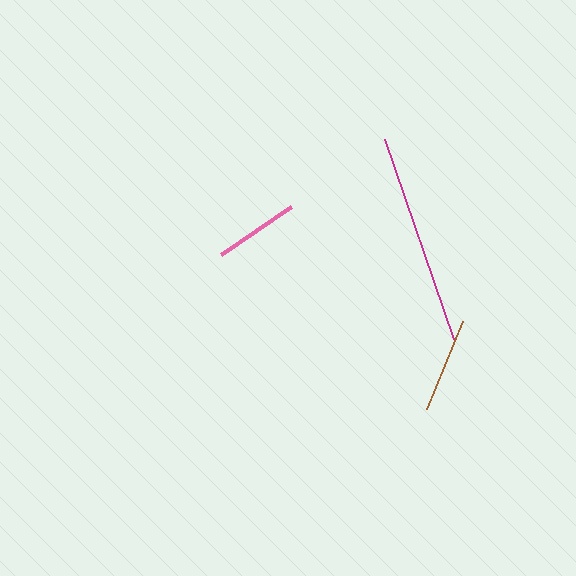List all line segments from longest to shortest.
From longest to shortest: magenta, brown, pink.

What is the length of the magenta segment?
The magenta segment is approximately 212 pixels long.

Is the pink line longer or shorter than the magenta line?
The magenta line is longer than the pink line.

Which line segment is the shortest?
The pink line is the shortest at approximately 85 pixels.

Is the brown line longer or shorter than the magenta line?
The magenta line is longer than the brown line.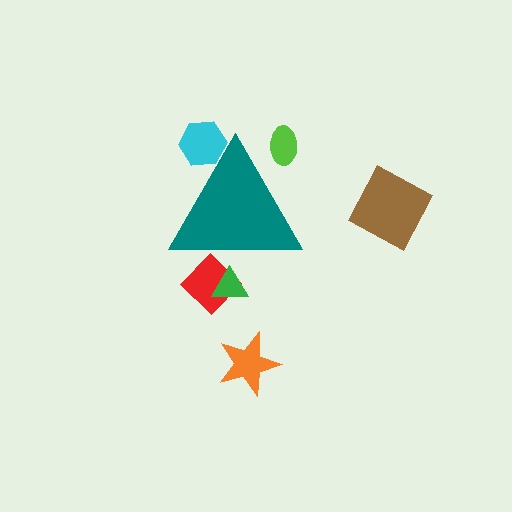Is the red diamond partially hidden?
Yes, the red diamond is partially hidden behind the teal triangle.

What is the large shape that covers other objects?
A teal triangle.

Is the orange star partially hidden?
No, the orange star is fully visible.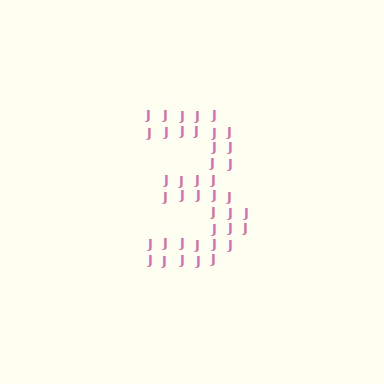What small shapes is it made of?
It is made of small letter J's.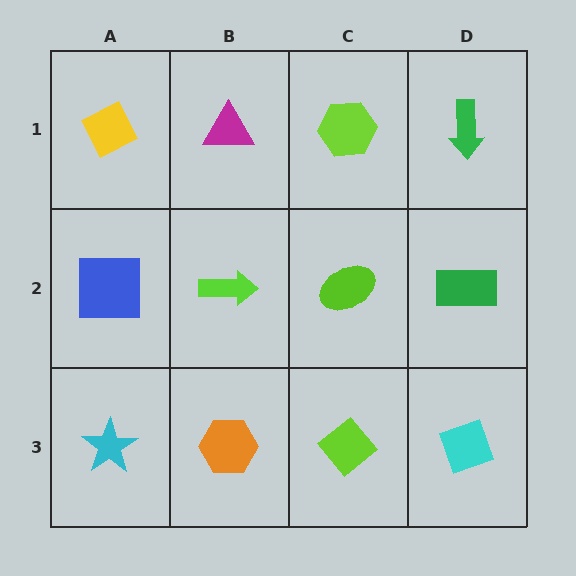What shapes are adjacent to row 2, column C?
A lime hexagon (row 1, column C), a lime diamond (row 3, column C), a lime arrow (row 2, column B), a green rectangle (row 2, column D).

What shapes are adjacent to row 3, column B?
A lime arrow (row 2, column B), a cyan star (row 3, column A), a lime diamond (row 3, column C).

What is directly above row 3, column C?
A lime ellipse.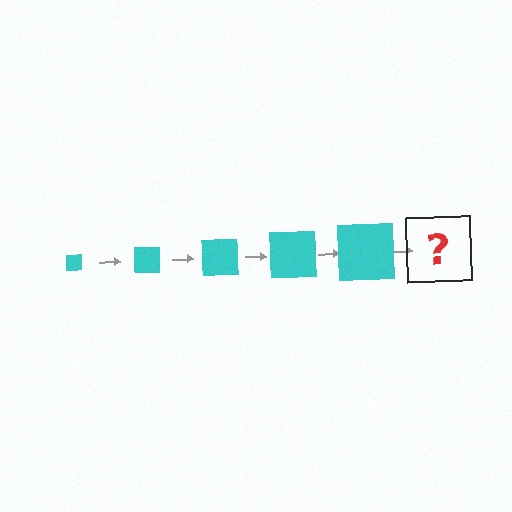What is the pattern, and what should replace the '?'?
The pattern is that the square gets progressively larger each step. The '?' should be a cyan square, larger than the previous one.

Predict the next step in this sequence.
The next step is a cyan square, larger than the previous one.